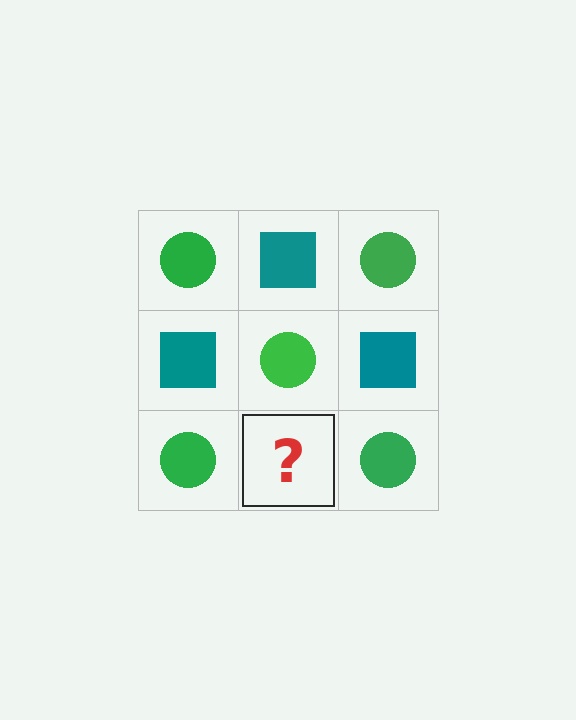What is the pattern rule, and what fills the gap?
The rule is that it alternates green circle and teal square in a checkerboard pattern. The gap should be filled with a teal square.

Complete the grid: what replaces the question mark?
The question mark should be replaced with a teal square.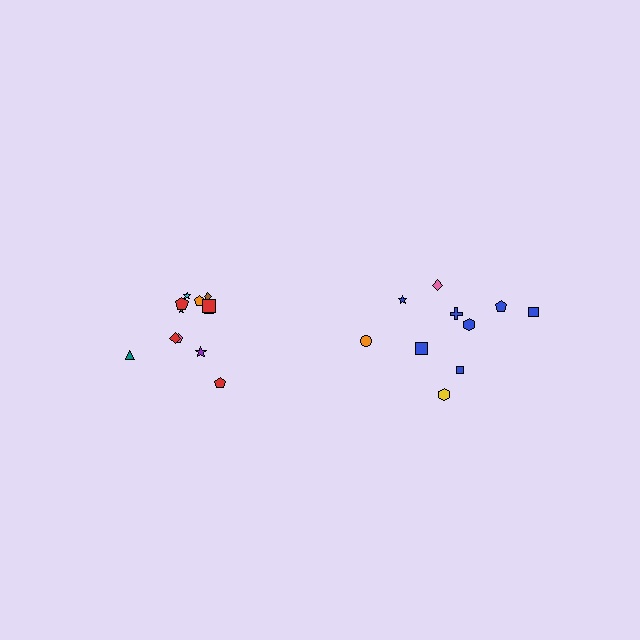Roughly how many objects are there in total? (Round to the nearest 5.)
Roughly 20 objects in total.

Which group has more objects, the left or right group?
The left group.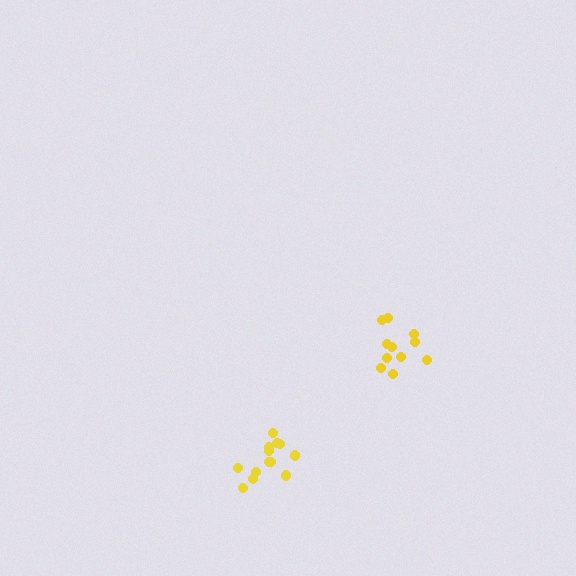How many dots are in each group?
Group 1: 13 dots, Group 2: 11 dots (24 total).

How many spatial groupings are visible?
There are 2 spatial groupings.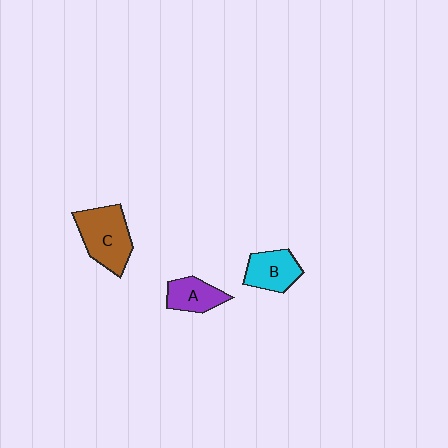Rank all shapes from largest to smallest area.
From largest to smallest: C (brown), B (cyan), A (purple).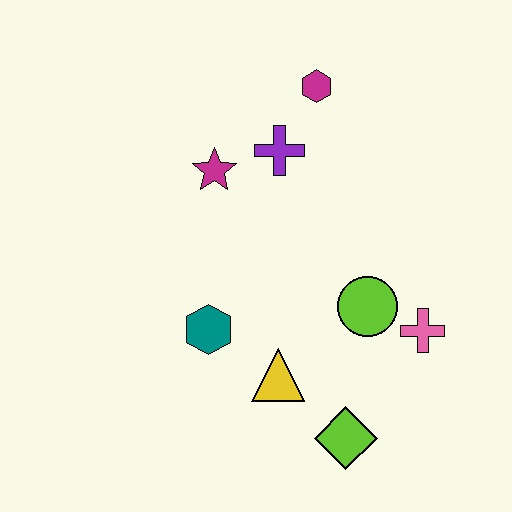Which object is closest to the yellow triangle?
The teal hexagon is closest to the yellow triangle.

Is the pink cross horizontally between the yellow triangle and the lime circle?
No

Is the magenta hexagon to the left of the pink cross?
Yes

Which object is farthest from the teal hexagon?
The magenta hexagon is farthest from the teal hexagon.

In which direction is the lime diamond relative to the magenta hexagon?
The lime diamond is below the magenta hexagon.